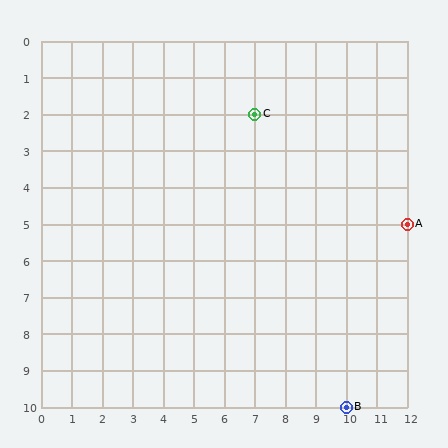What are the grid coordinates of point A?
Point A is at grid coordinates (12, 5).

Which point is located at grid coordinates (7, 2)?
Point C is at (7, 2).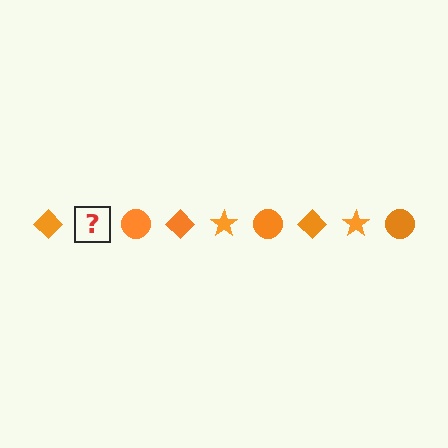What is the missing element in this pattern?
The missing element is an orange star.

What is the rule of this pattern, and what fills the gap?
The rule is that the pattern cycles through diamond, star, circle shapes in orange. The gap should be filled with an orange star.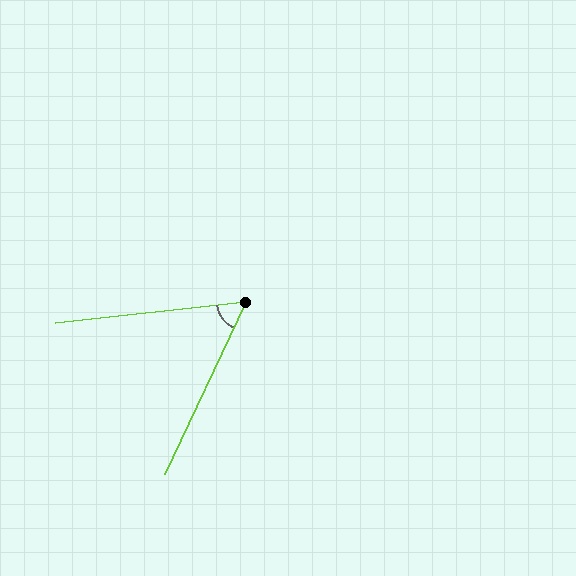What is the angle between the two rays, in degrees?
Approximately 59 degrees.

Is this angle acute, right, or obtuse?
It is acute.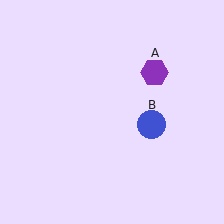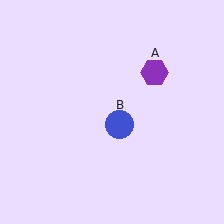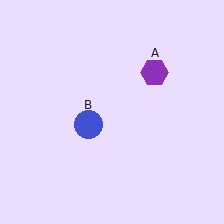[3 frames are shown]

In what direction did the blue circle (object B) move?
The blue circle (object B) moved left.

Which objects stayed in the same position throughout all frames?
Purple hexagon (object A) remained stationary.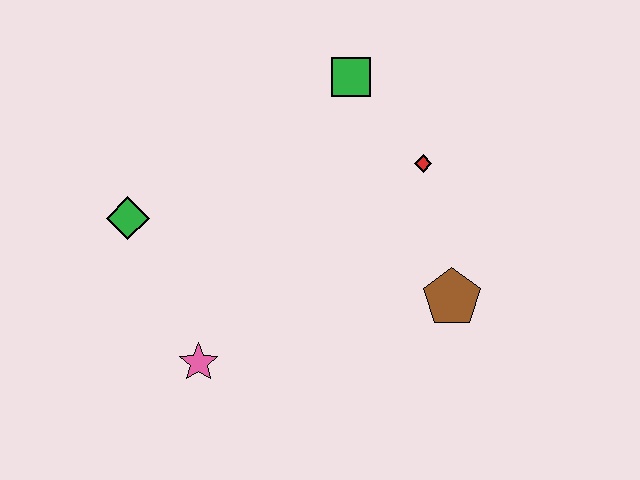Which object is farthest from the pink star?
The green square is farthest from the pink star.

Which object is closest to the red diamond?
The green square is closest to the red diamond.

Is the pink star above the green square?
No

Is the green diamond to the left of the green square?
Yes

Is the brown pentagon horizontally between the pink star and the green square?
No